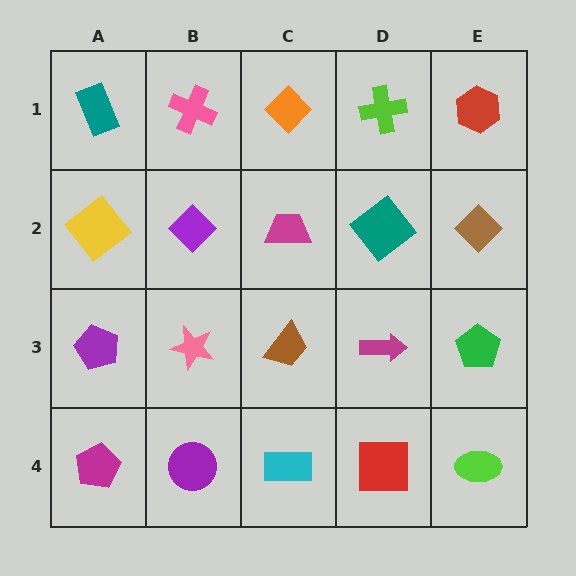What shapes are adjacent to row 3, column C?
A magenta trapezoid (row 2, column C), a cyan rectangle (row 4, column C), a pink star (row 3, column B), a magenta arrow (row 3, column D).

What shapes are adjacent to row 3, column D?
A teal diamond (row 2, column D), a red square (row 4, column D), a brown trapezoid (row 3, column C), a green pentagon (row 3, column E).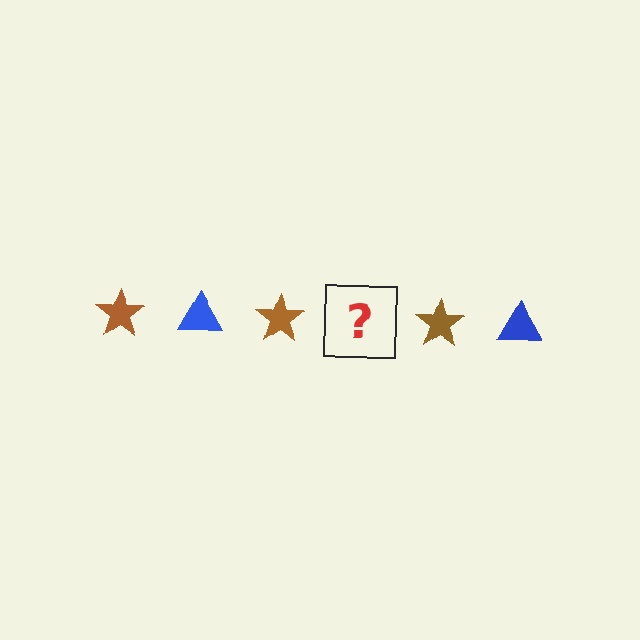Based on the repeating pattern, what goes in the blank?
The blank should be a blue triangle.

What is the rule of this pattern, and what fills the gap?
The rule is that the pattern alternates between brown star and blue triangle. The gap should be filled with a blue triangle.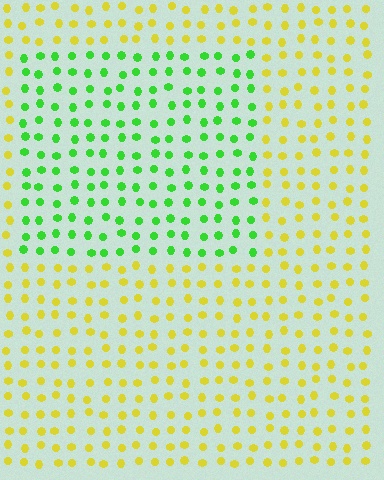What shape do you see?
I see a rectangle.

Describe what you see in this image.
The image is filled with small yellow elements in a uniform arrangement. A rectangle-shaped region is visible where the elements are tinted to a slightly different hue, forming a subtle color boundary.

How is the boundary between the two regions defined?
The boundary is defined purely by a slight shift in hue (about 60 degrees). Spacing, size, and orientation are identical on both sides.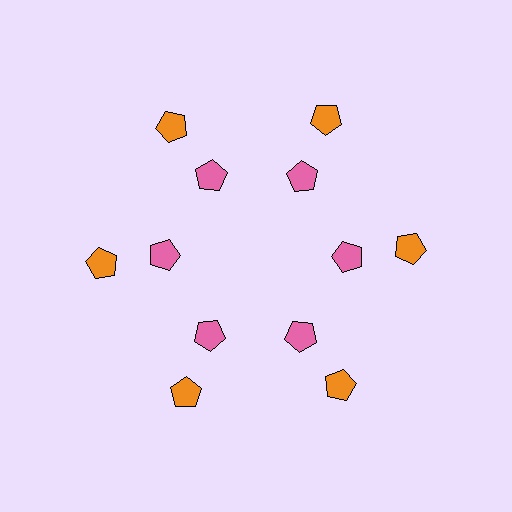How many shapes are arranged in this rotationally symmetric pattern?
There are 12 shapes, arranged in 6 groups of 2.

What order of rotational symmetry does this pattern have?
This pattern has 6-fold rotational symmetry.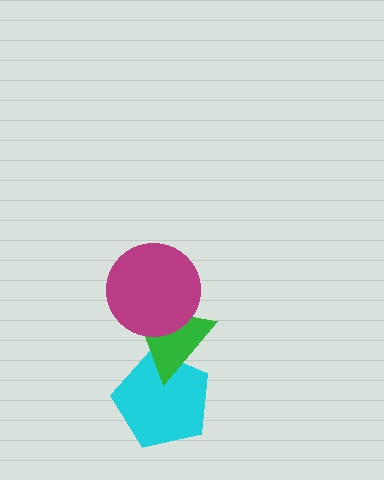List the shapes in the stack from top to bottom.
From top to bottom: the magenta circle, the green triangle, the cyan pentagon.